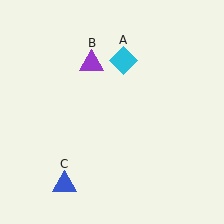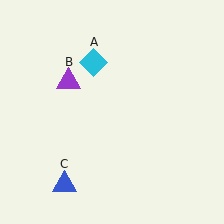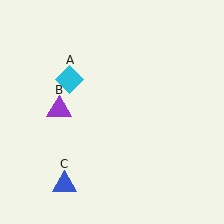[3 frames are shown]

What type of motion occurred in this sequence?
The cyan diamond (object A), purple triangle (object B) rotated counterclockwise around the center of the scene.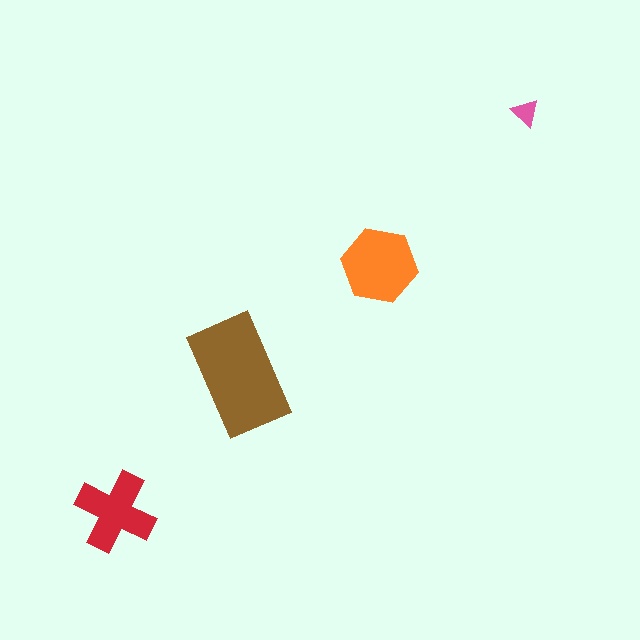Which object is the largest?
The brown rectangle.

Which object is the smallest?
The pink triangle.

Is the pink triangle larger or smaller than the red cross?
Smaller.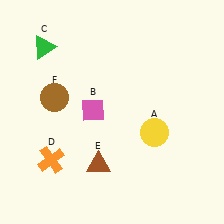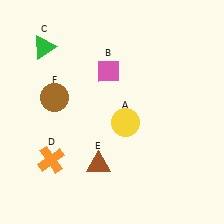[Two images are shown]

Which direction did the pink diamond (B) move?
The pink diamond (B) moved up.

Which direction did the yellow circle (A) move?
The yellow circle (A) moved left.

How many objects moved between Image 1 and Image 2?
2 objects moved between the two images.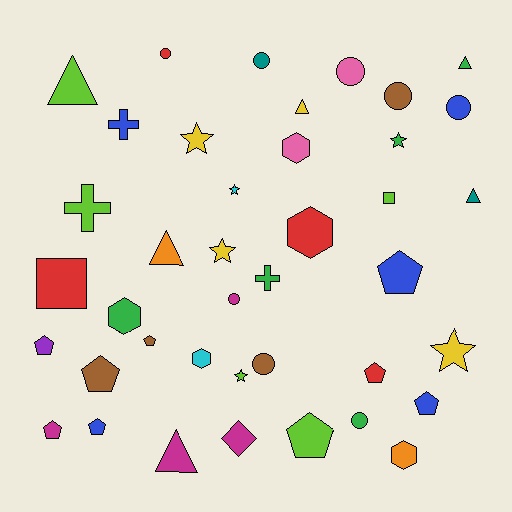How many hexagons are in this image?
There are 5 hexagons.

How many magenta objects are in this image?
There are 4 magenta objects.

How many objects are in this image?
There are 40 objects.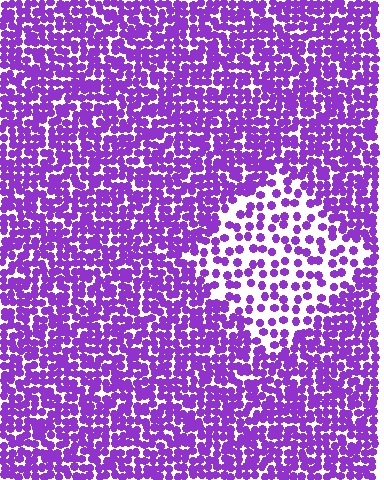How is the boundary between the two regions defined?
The boundary is defined by a change in element density (approximately 2.2x ratio). All elements are the same color, size, and shape.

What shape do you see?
I see a diamond.